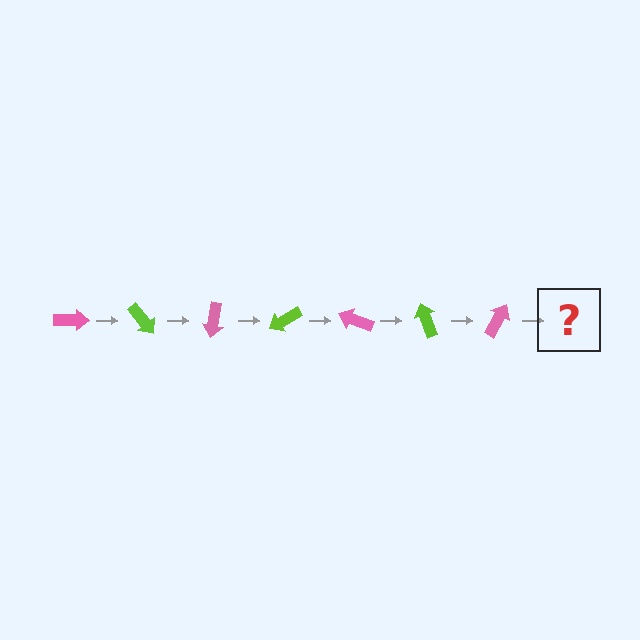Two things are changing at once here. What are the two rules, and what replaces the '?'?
The two rules are that it rotates 50 degrees each step and the color cycles through pink and lime. The '?' should be a lime arrow, rotated 350 degrees from the start.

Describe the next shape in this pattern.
It should be a lime arrow, rotated 350 degrees from the start.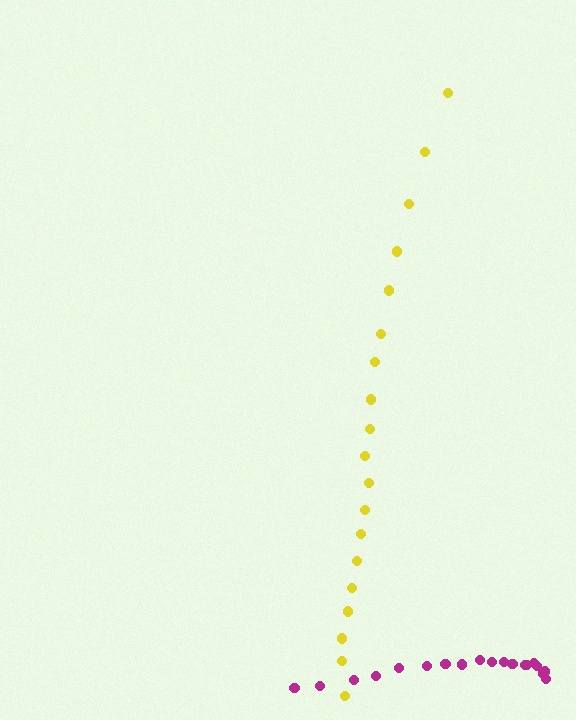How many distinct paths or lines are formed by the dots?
There are 2 distinct paths.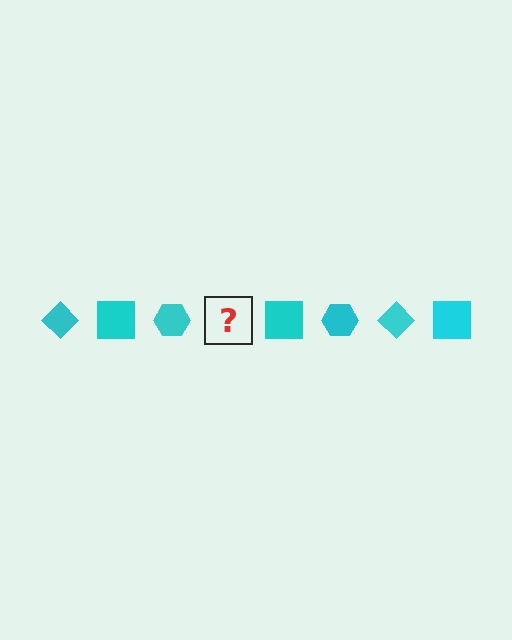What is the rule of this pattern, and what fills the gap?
The rule is that the pattern cycles through diamond, square, hexagon shapes in cyan. The gap should be filled with a cyan diamond.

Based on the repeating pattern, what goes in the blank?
The blank should be a cyan diamond.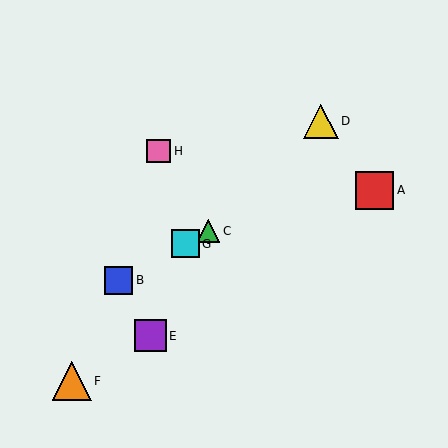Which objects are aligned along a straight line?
Objects B, C, G are aligned along a straight line.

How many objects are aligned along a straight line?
3 objects (B, C, G) are aligned along a straight line.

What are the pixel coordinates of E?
Object E is at (150, 336).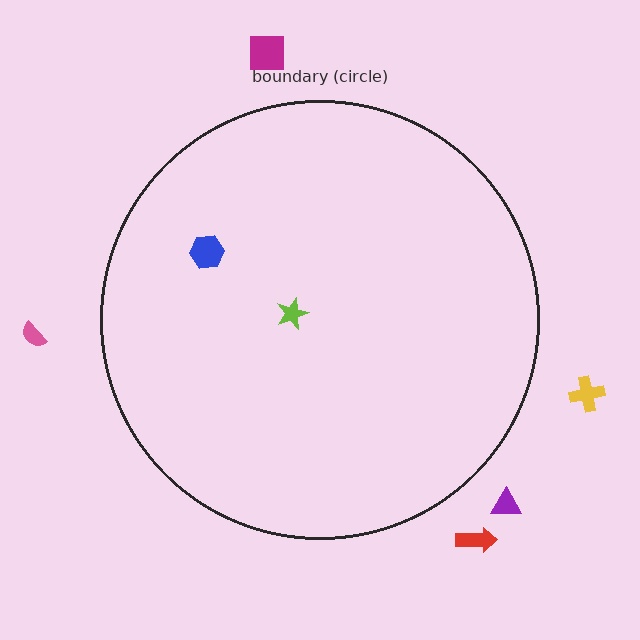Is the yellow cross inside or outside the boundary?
Outside.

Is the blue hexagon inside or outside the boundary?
Inside.